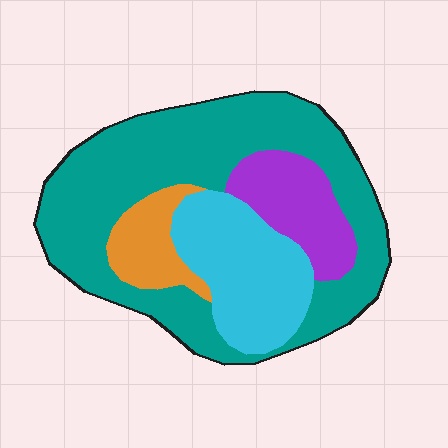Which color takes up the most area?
Teal, at roughly 55%.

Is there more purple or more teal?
Teal.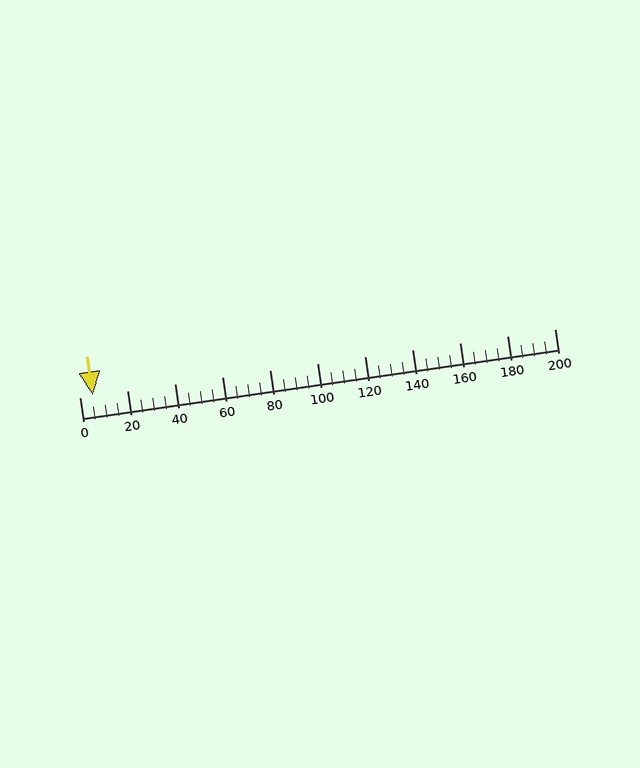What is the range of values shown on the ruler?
The ruler shows values from 0 to 200.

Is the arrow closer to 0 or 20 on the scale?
The arrow is closer to 0.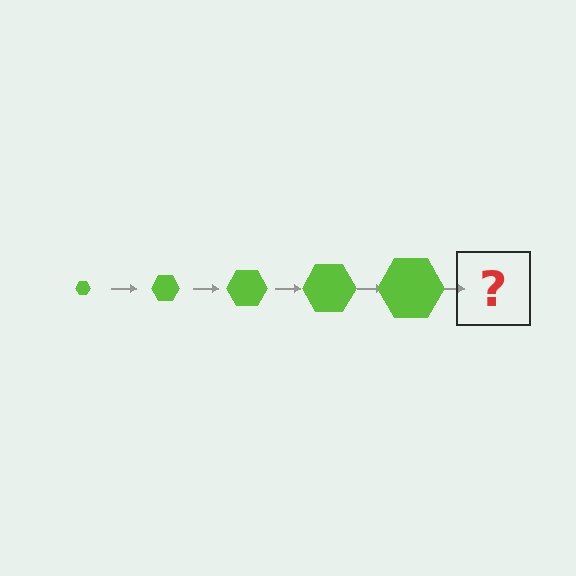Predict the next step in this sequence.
The next step is a lime hexagon, larger than the previous one.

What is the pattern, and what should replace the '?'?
The pattern is that the hexagon gets progressively larger each step. The '?' should be a lime hexagon, larger than the previous one.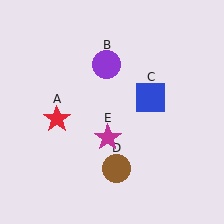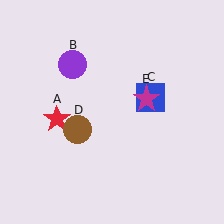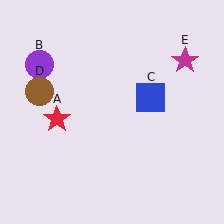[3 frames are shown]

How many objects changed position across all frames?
3 objects changed position: purple circle (object B), brown circle (object D), magenta star (object E).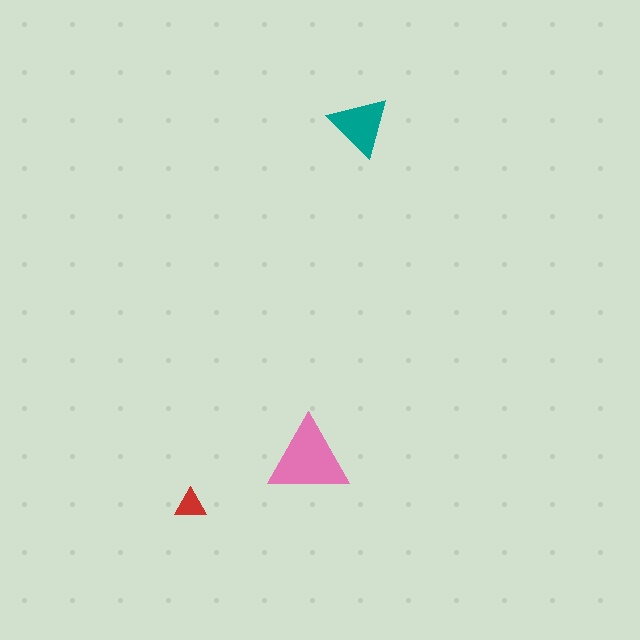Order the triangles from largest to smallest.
the pink one, the teal one, the red one.